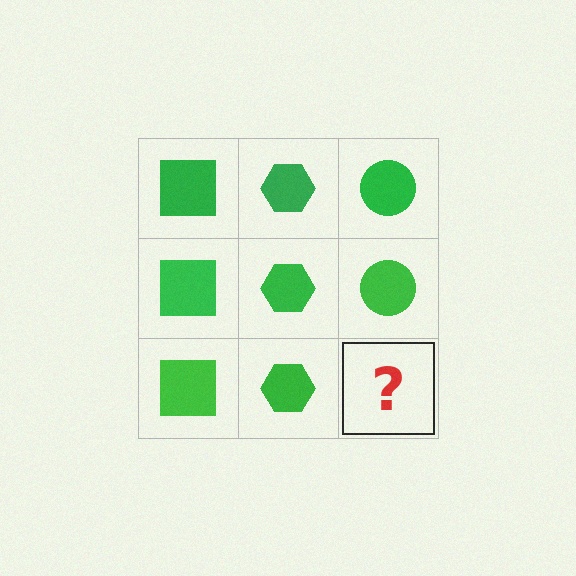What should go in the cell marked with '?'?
The missing cell should contain a green circle.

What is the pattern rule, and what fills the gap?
The rule is that each column has a consistent shape. The gap should be filled with a green circle.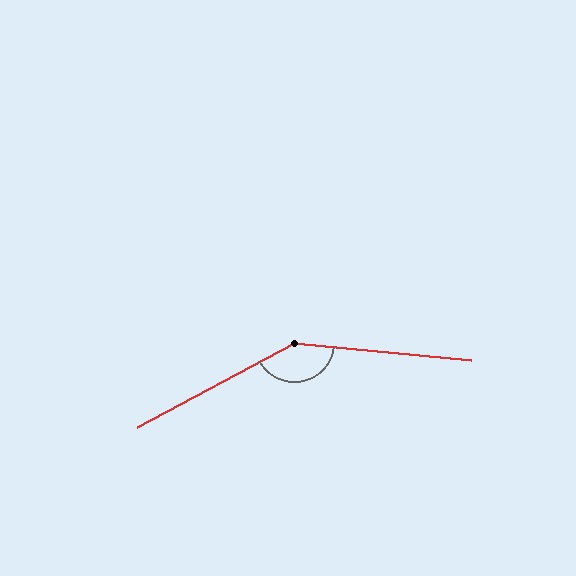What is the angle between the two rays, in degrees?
Approximately 146 degrees.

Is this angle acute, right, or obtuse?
It is obtuse.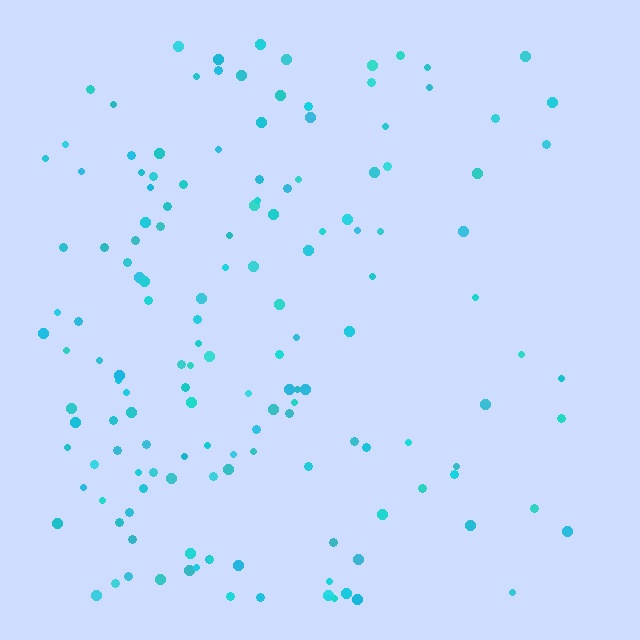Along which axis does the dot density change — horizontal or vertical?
Horizontal.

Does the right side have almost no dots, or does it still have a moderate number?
Still a moderate number, just noticeably fewer than the left.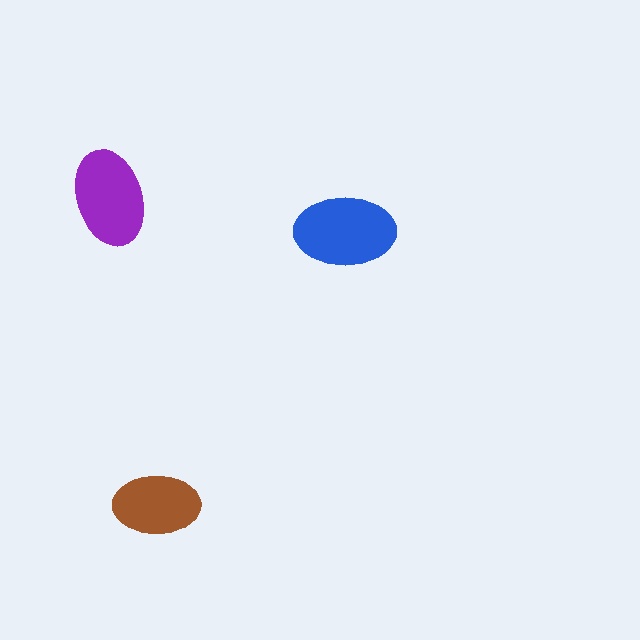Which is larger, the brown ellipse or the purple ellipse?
The purple one.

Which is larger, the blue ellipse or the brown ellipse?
The blue one.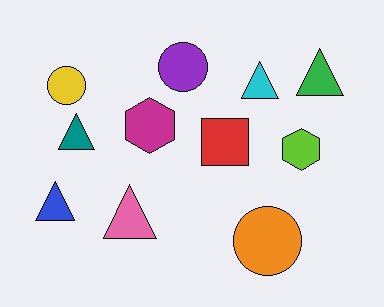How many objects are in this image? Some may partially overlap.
There are 11 objects.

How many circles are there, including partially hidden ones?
There are 3 circles.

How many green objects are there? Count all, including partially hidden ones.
There is 1 green object.